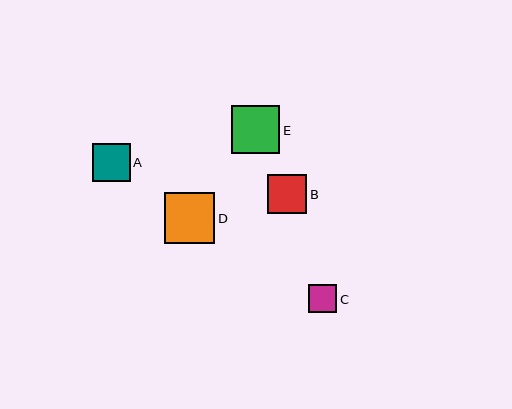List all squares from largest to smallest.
From largest to smallest: D, E, B, A, C.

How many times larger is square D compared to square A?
Square D is approximately 1.3 times the size of square A.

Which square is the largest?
Square D is the largest with a size of approximately 51 pixels.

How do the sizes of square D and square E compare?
Square D and square E are approximately the same size.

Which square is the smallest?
Square C is the smallest with a size of approximately 28 pixels.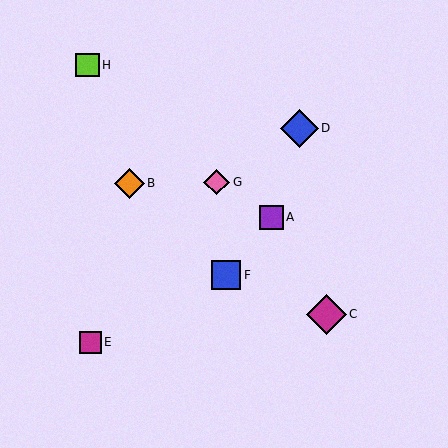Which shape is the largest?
The magenta diamond (labeled C) is the largest.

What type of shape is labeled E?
Shape E is a magenta square.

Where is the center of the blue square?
The center of the blue square is at (226, 275).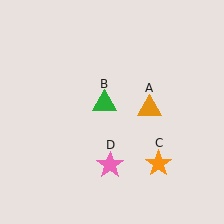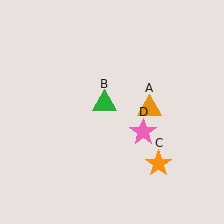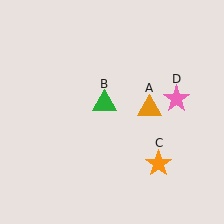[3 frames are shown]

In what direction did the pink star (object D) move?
The pink star (object D) moved up and to the right.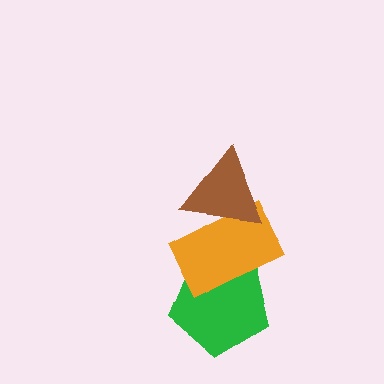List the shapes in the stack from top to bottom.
From top to bottom: the brown triangle, the orange rectangle, the green pentagon.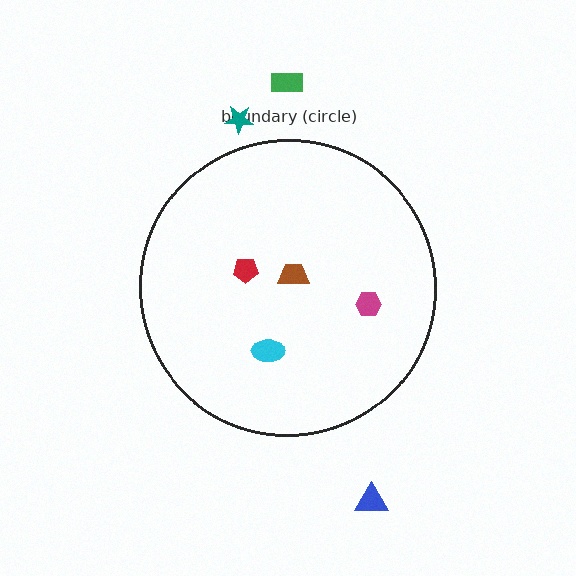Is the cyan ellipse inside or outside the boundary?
Inside.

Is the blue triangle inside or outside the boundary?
Outside.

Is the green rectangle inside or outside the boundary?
Outside.